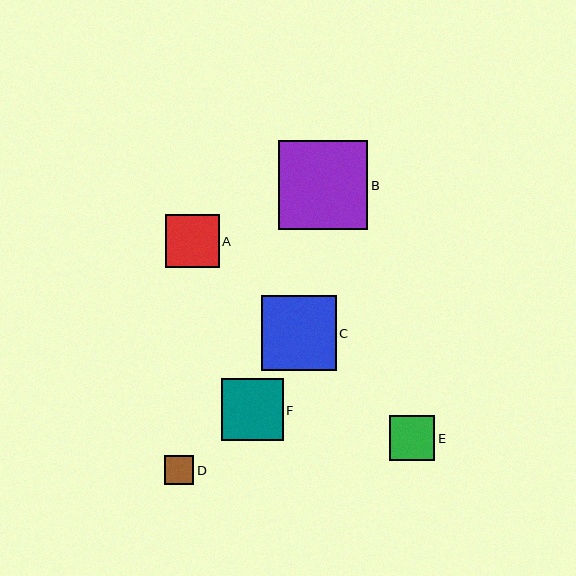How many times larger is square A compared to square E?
Square A is approximately 1.2 times the size of square E.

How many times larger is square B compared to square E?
Square B is approximately 2.0 times the size of square E.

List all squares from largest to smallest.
From largest to smallest: B, C, F, A, E, D.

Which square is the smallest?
Square D is the smallest with a size of approximately 30 pixels.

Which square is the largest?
Square B is the largest with a size of approximately 89 pixels.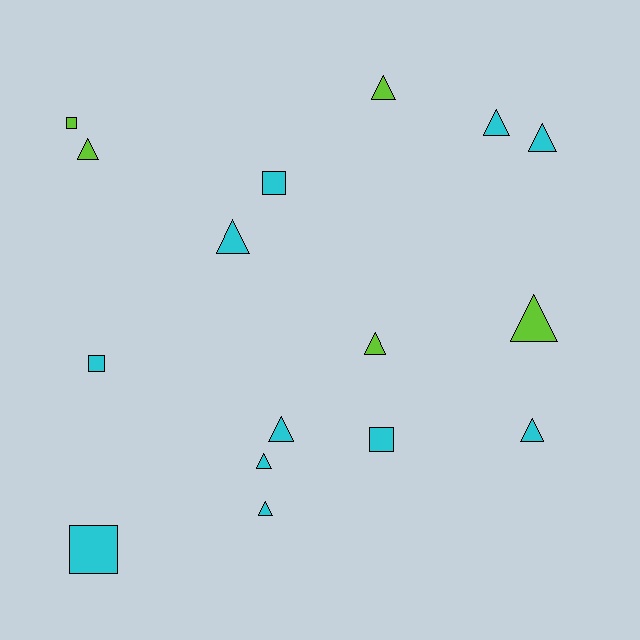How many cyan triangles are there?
There are 7 cyan triangles.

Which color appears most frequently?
Cyan, with 11 objects.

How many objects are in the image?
There are 16 objects.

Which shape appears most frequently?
Triangle, with 11 objects.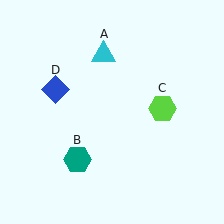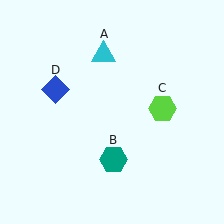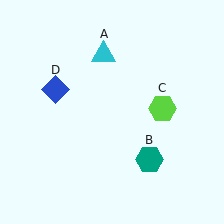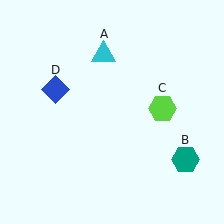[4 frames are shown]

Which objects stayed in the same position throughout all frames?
Cyan triangle (object A) and lime hexagon (object C) and blue diamond (object D) remained stationary.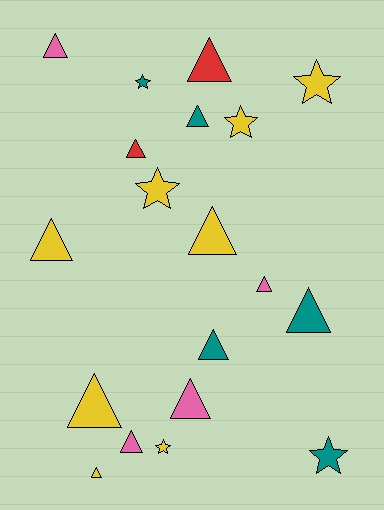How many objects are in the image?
There are 19 objects.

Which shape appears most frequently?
Triangle, with 13 objects.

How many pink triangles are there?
There are 4 pink triangles.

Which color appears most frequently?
Yellow, with 8 objects.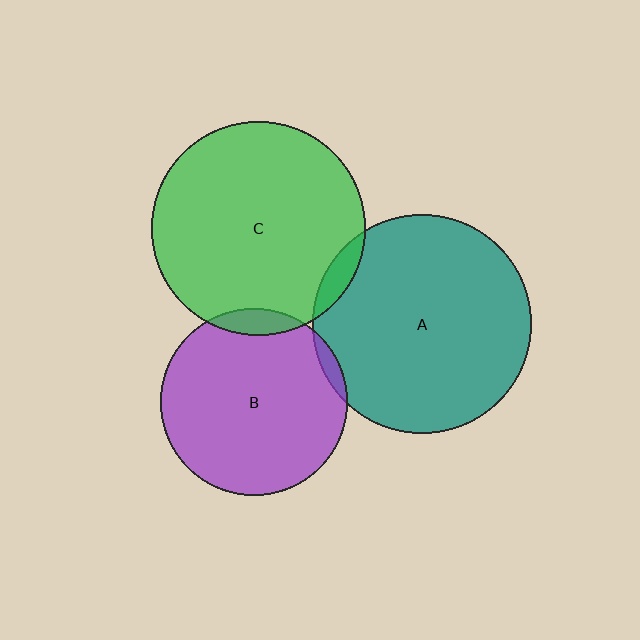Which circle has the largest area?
Circle A (teal).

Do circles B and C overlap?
Yes.